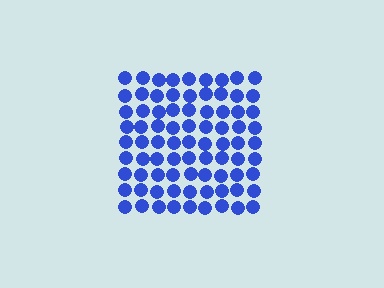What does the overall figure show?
The overall figure shows a square.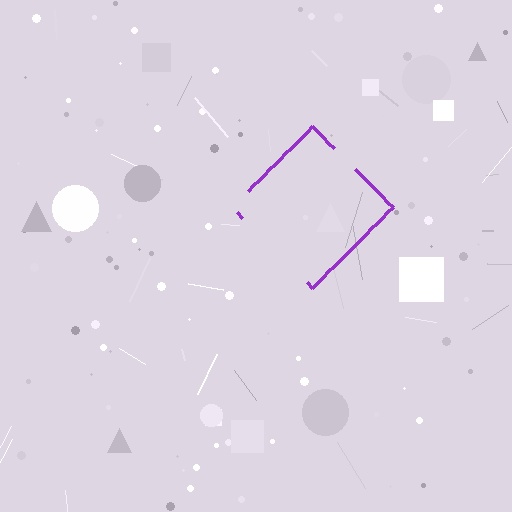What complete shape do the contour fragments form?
The contour fragments form a diamond.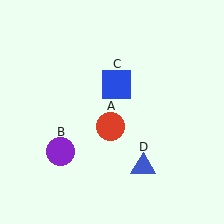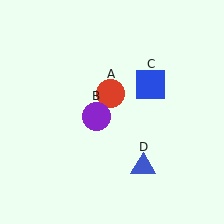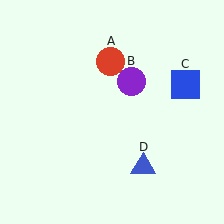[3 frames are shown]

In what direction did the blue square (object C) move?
The blue square (object C) moved right.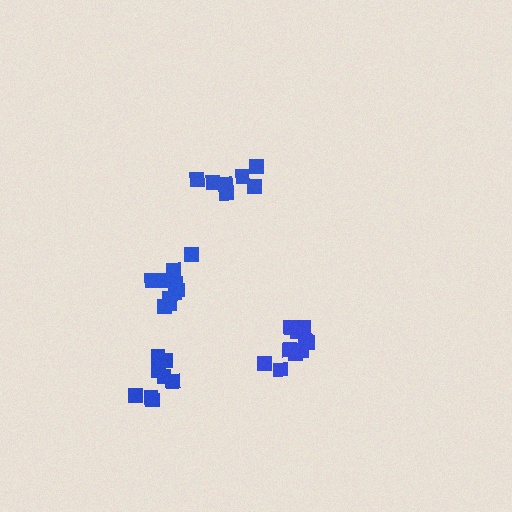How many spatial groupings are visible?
There are 4 spatial groupings.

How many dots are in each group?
Group 1: 11 dots, Group 2: 10 dots, Group 3: 7 dots, Group 4: 8 dots (36 total).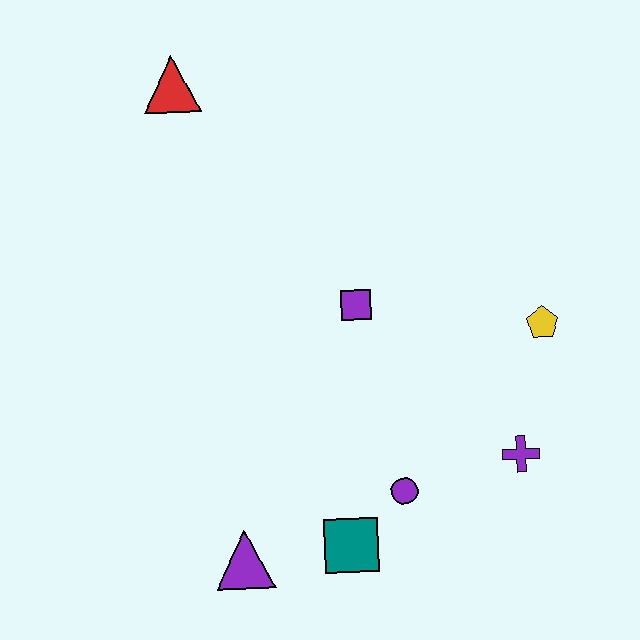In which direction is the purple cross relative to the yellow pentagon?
The purple cross is below the yellow pentagon.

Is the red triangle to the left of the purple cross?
Yes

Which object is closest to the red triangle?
The purple square is closest to the red triangle.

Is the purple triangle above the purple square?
No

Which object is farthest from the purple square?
The red triangle is farthest from the purple square.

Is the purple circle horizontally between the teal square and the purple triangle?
No